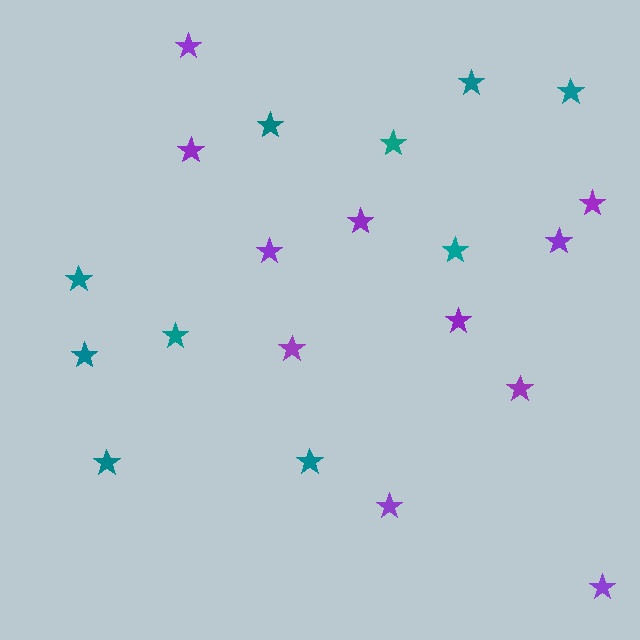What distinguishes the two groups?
There are 2 groups: one group of teal stars (10) and one group of purple stars (11).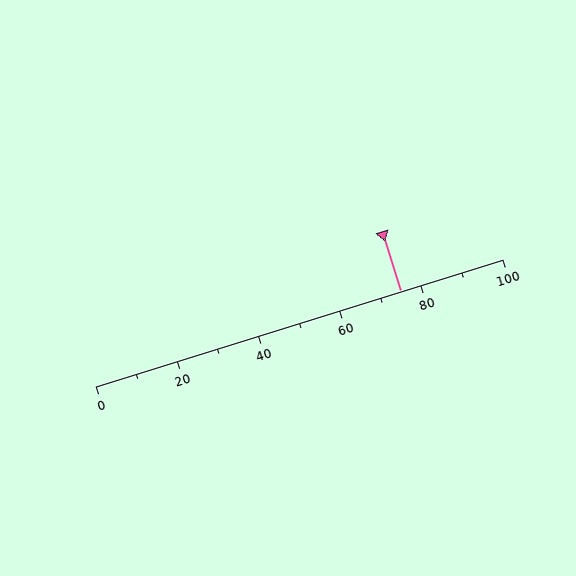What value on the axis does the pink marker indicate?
The marker indicates approximately 75.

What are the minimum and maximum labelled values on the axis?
The axis runs from 0 to 100.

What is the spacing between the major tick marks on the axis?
The major ticks are spaced 20 apart.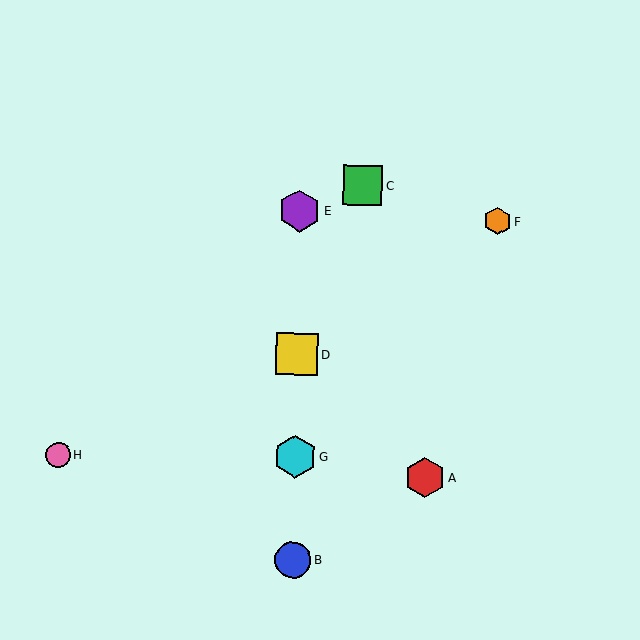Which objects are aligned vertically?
Objects B, D, E, G are aligned vertically.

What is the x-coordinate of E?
Object E is at x≈300.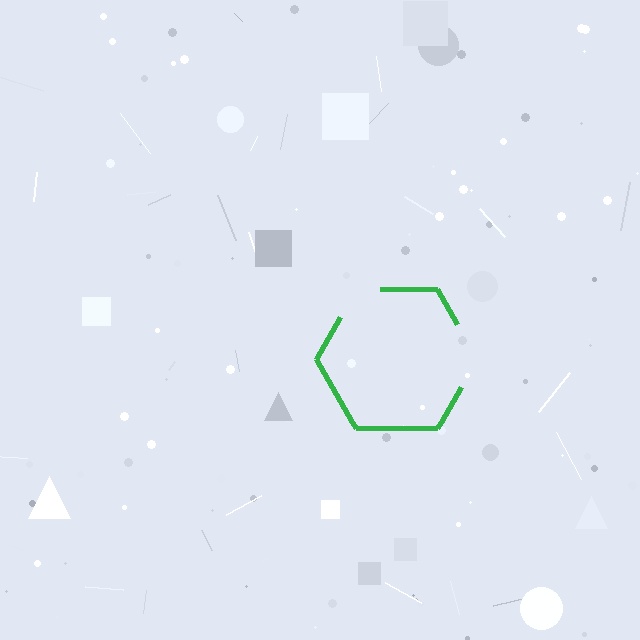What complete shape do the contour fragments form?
The contour fragments form a hexagon.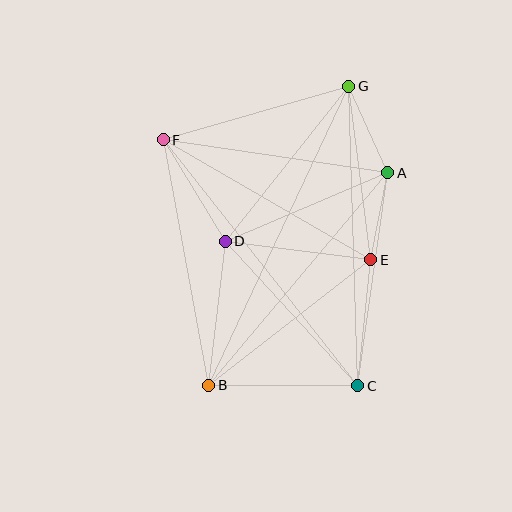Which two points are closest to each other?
Points A and E are closest to each other.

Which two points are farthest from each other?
Points B and G are farthest from each other.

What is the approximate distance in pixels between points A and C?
The distance between A and C is approximately 215 pixels.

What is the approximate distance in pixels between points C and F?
The distance between C and F is approximately 313 pixels.